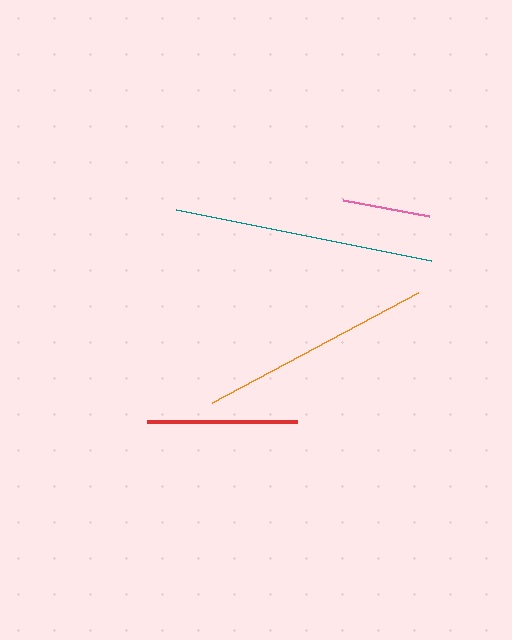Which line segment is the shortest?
The pink line is the shortest at approximately 88 pixels.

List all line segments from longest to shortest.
From longest to shortest: teal, orange, red, pink.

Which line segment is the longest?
The teal line is the longest at approximately 260 pixels.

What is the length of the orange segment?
The orange segment is approximately 233 pixels long.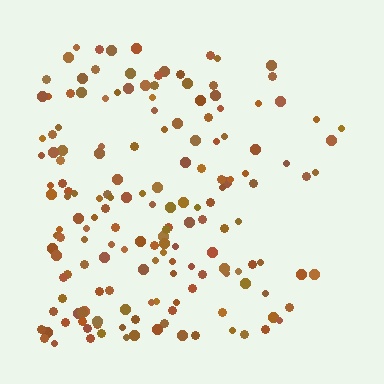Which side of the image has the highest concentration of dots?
The left.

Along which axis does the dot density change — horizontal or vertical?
Horizontal.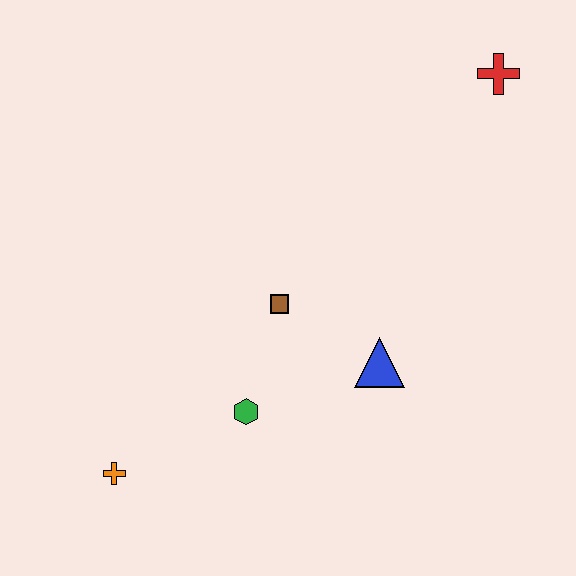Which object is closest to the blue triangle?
The brown square is closest to the blue triangle.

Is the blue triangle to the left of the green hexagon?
No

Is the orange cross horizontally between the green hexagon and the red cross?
No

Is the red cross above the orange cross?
Yes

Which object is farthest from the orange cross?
The red cross is farthest from the orange cross.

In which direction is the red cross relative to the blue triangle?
The red cross is above the blue triangle.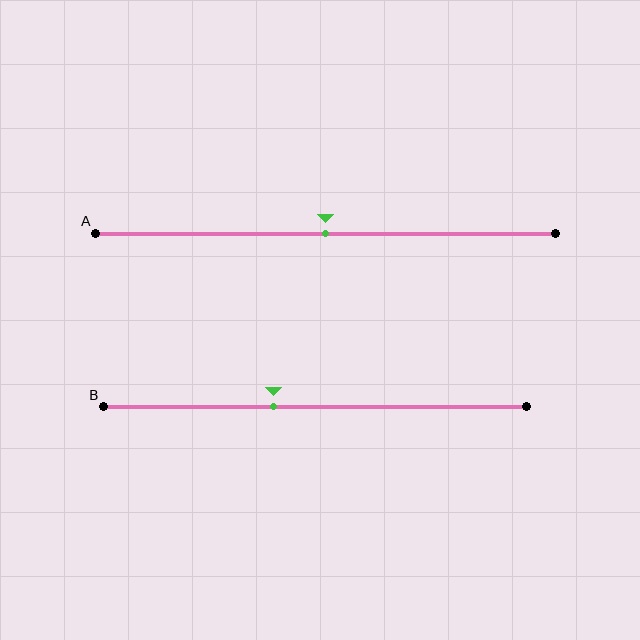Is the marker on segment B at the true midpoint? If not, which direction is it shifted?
No, the marker on segment B is shifted to the left by about 10% of the segment length.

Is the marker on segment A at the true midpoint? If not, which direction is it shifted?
Yes, the marker on segment A is at the true midpoint.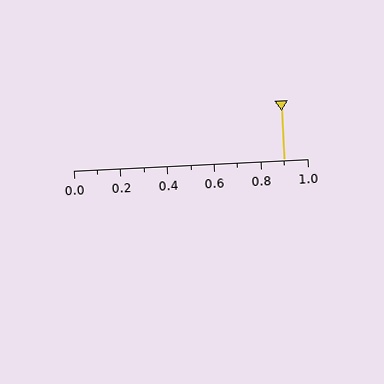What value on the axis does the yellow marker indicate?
The marker indicates approximately 0.9.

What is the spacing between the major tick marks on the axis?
The major ticks are spaced 0.2 apart.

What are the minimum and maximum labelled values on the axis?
The axis runs from 0.0 to 1.0.